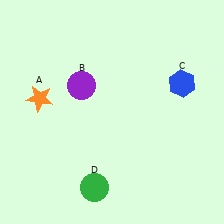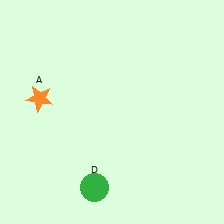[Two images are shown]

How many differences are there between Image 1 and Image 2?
There are 2 differences between the two images.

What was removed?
The blue hexagon (C), the purple circle (B) were removed in Image 2.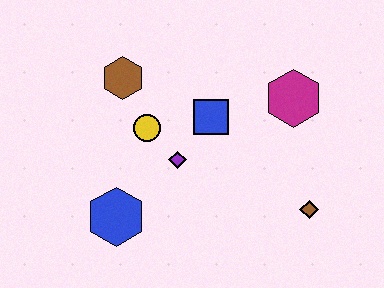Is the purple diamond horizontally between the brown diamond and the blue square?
No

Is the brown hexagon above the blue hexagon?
Yes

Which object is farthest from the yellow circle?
The brown diamond is farthest from the yellow circle.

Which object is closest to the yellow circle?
The purple diamond is closest to the yellow circle.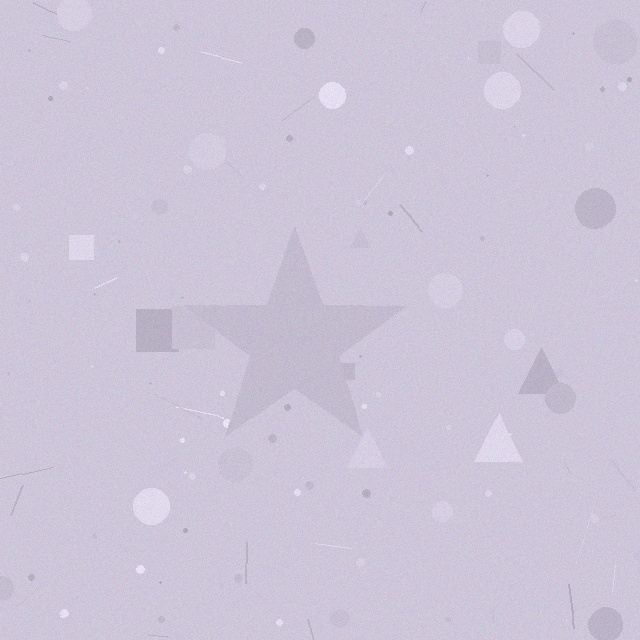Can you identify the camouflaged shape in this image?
The camouflaged shape is a star.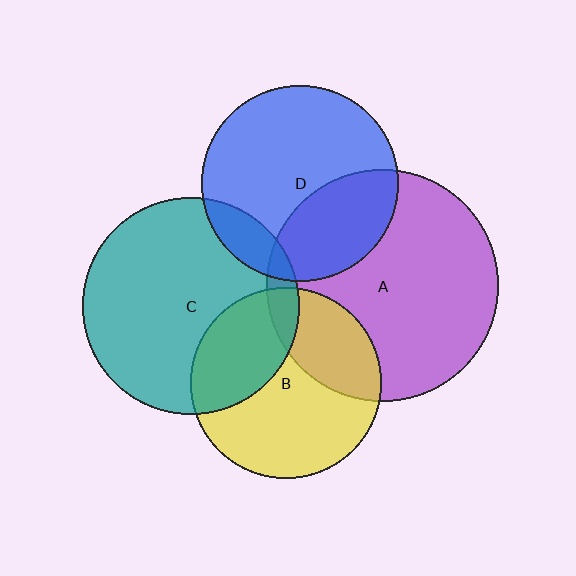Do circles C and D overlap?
Yes.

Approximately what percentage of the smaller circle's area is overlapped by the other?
Approximately 10%.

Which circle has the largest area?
Circle A (purple).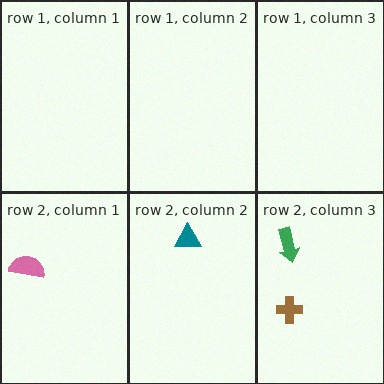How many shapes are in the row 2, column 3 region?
2.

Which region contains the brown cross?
The row 2, column 3 region.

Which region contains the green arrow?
The row 2, column 3 region.